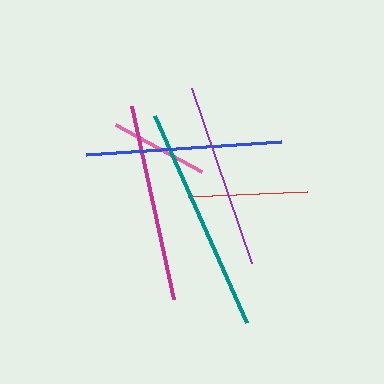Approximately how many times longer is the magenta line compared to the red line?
The magenta line is approximately 1.7 times the length of the red line.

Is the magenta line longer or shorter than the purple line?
The magenta line is longer than the purple line.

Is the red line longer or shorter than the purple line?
The purple line is longer than the red line.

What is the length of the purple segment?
The purple segment is approximately 185 pixels long.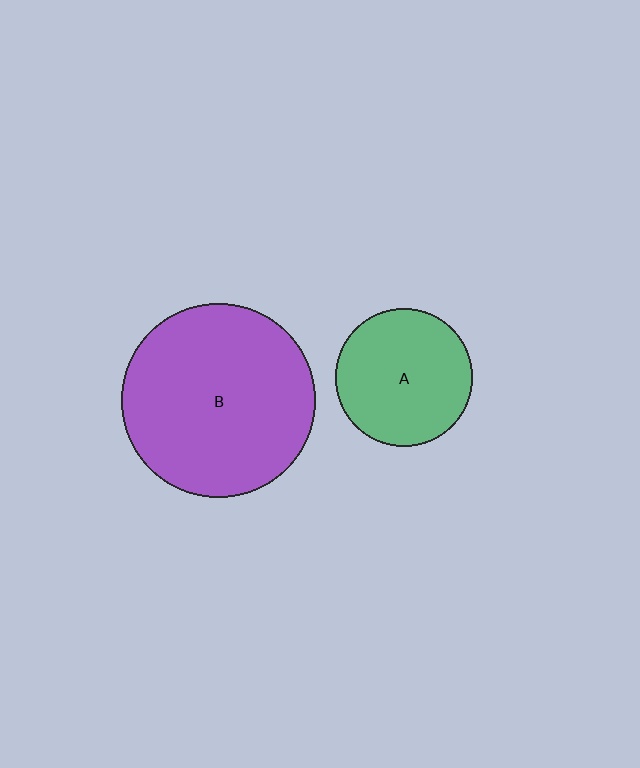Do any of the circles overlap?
No, none of the circles overlap.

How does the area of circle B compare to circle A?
Approximately 2.0 times.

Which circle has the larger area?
Circle B (purple).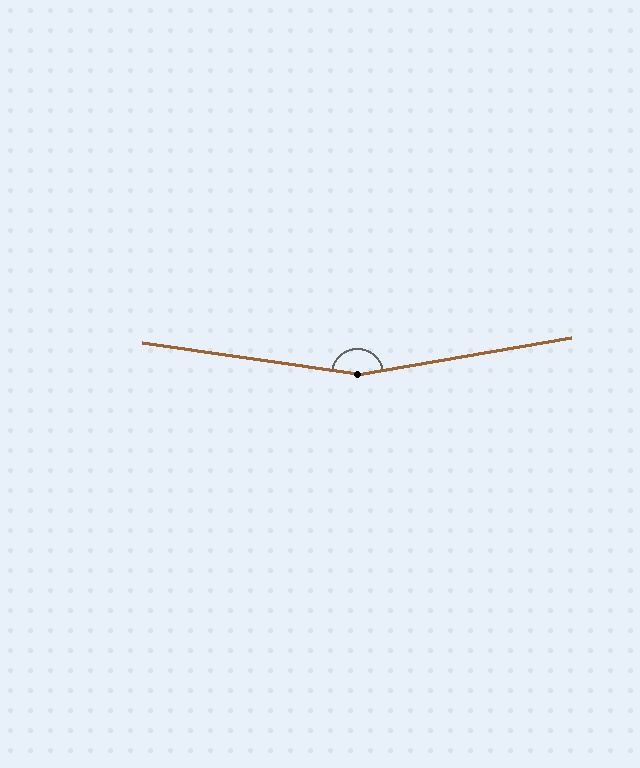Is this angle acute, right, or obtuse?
It is obtuse.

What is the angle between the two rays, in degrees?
Approximately 162 degrees.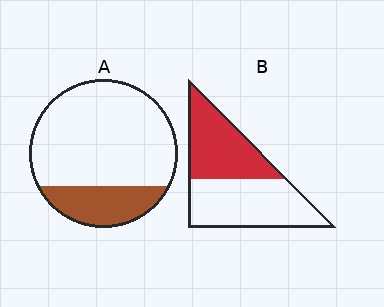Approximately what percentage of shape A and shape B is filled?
A is approximately 25% and B is approximately 45%.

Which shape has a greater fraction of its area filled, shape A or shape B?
Shape B.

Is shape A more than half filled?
No.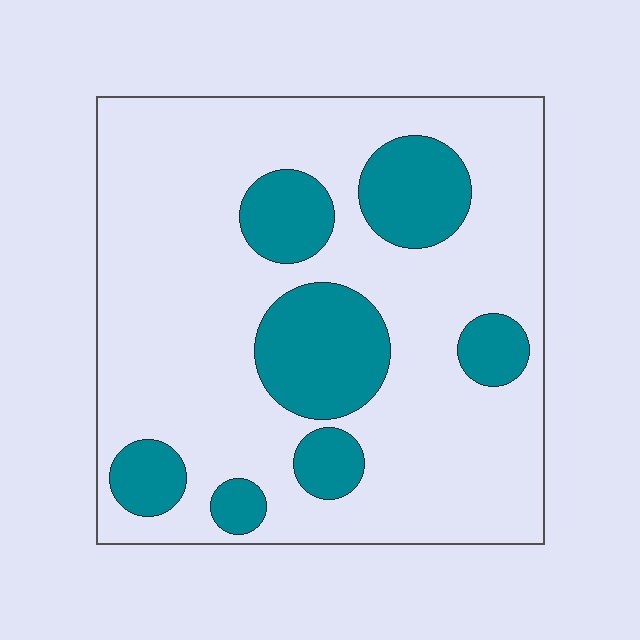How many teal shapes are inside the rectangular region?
7.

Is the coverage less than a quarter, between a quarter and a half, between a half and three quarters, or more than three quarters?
Less than a quarter.